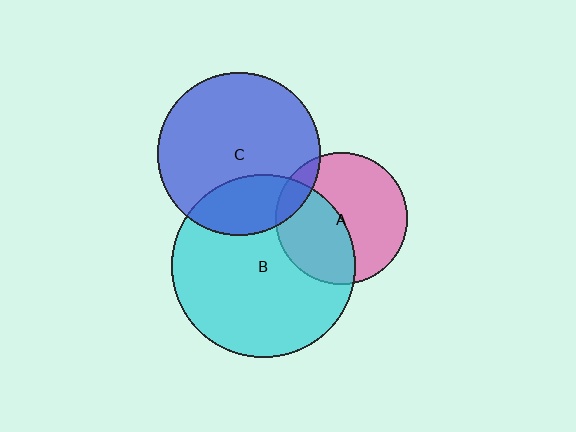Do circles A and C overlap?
Yes.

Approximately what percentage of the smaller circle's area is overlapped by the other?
Approximately 10%.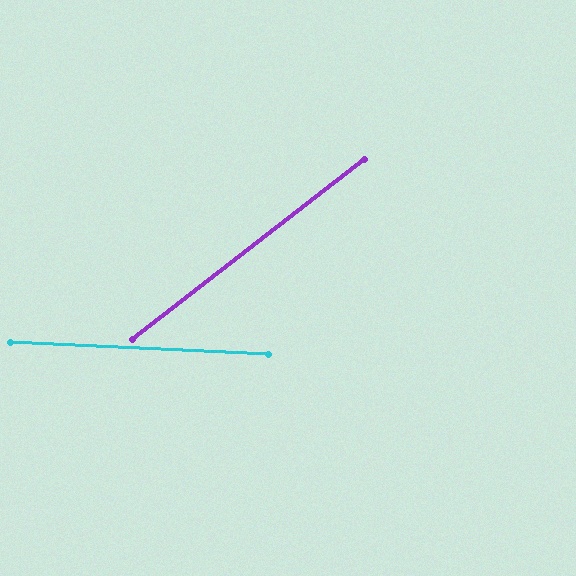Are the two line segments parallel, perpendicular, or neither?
Neither parallel nor perpendicular — they differ by about 40°.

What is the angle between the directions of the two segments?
Approximately 40 degrees.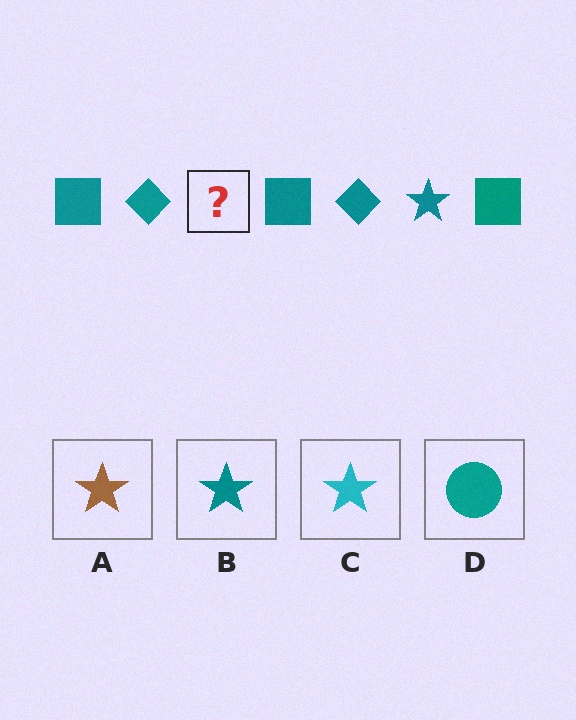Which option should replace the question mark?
Option B.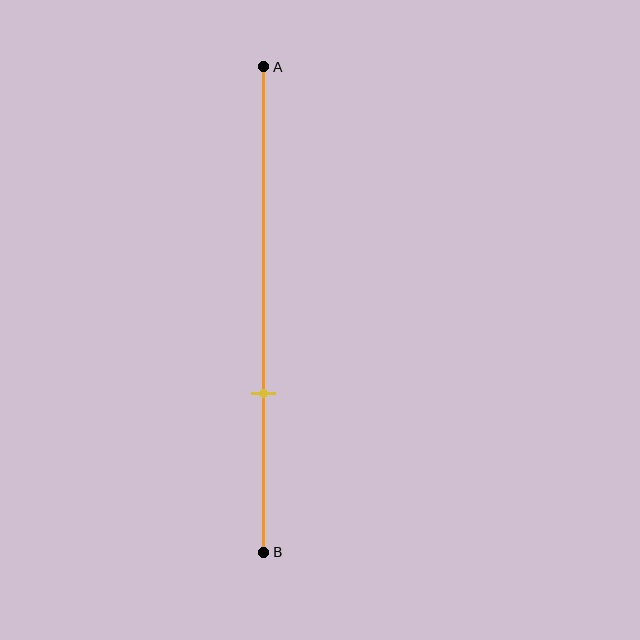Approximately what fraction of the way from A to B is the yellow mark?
The yellow mark is approximately 65% of the way from A to B.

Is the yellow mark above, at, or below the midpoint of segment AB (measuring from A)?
The yellow mark is below the midpoint of segment AB.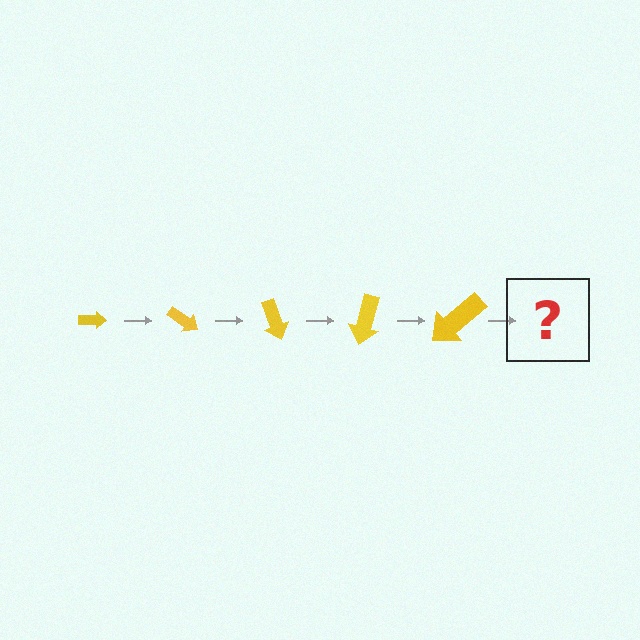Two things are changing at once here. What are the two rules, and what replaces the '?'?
The two rules are that the arrow grows larger each step and it rotates 35 degrees each step. The '?' should be an arrow, larger than the previous one and rotated 175 degrees from the start.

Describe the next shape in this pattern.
It should be an arrow, larger than the previous one and rotated 175 degrees from the start.